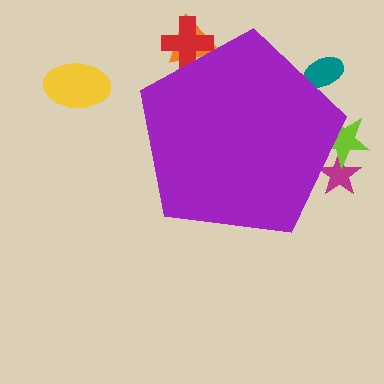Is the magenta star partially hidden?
Yes, the magenta star is partially hidden behind the purple pentagon.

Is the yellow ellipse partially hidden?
No, the yellow ellipse is fully visible.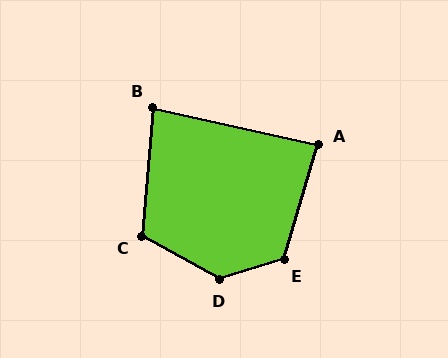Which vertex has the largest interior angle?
D, at approximately 134 degrees.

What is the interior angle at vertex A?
Approximately 86 degrees (approximately right).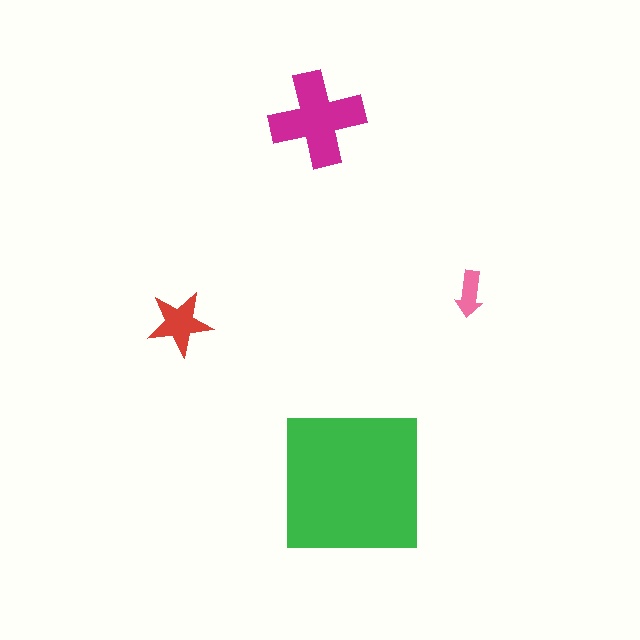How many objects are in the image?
There are 4 objects in the image.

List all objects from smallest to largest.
The pink arrow, the red star, the magenta cross, the green square.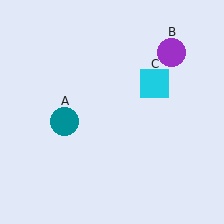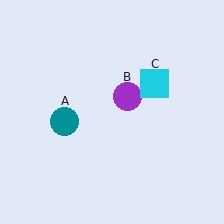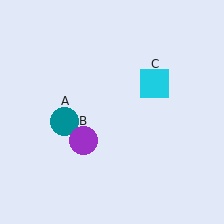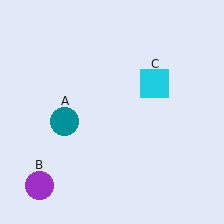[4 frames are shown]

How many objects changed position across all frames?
1 object changed position: purple circle (object B).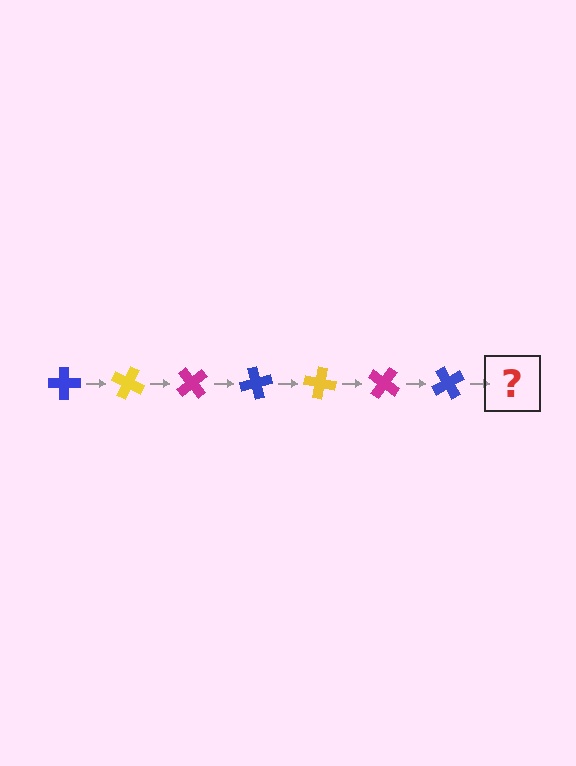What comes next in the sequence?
The next element should be a yellow cross, rotated 175 degrees from the start.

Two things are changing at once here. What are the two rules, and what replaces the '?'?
The two rules are that it rotates 25 degrees each step and the color cycles through blue, yellow, and magenta. The '?' should be a yellow cross, rotated 175 degrees from the start.